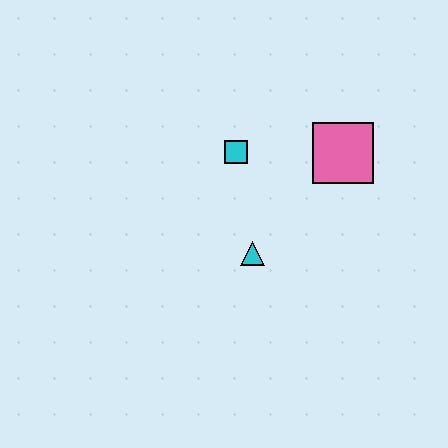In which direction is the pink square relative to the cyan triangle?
The pink square is above the cyan triangle.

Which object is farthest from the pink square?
The cyan triangle is farthest from the pink square.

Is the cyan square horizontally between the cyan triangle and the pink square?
No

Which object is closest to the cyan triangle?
The cyan square is closest to the cyan triangle.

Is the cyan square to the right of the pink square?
No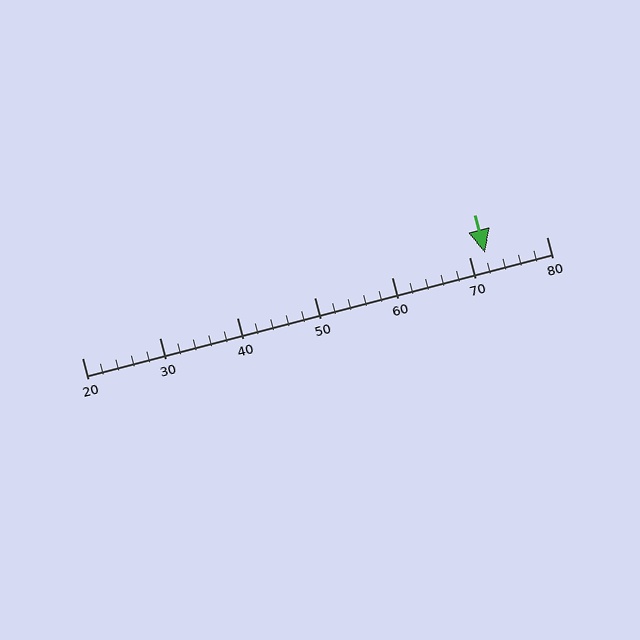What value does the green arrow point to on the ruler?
The green arrow points to approximately 72.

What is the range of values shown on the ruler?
The ruler shows values from 20 to 80.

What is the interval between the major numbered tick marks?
The major tick marks are spaced 10 units apart.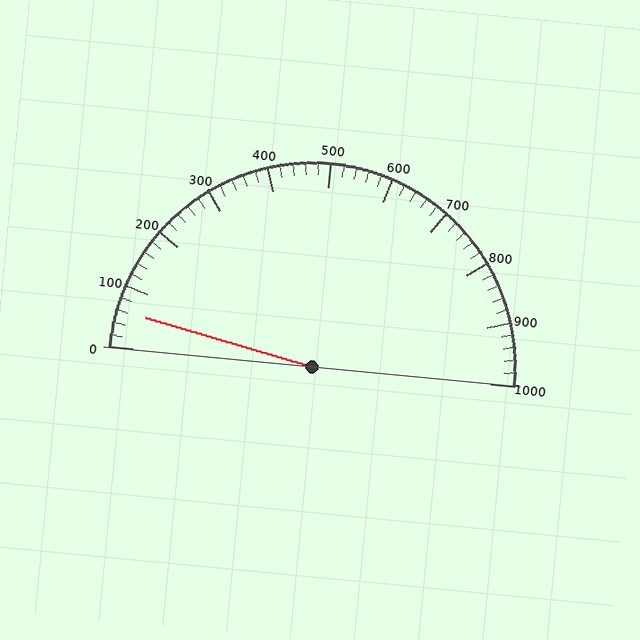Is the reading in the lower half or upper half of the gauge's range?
The reading is in the lower half of the range (0 to 1000).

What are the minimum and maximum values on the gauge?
The gauge ranges from 0 to 1000.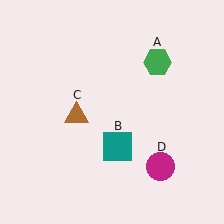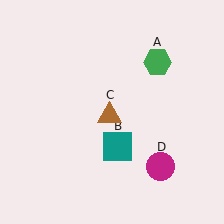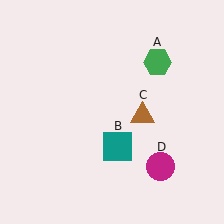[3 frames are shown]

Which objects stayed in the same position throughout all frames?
Green hexagon (object A) and teal square (object B) and magenta circle (object D) remained stationary.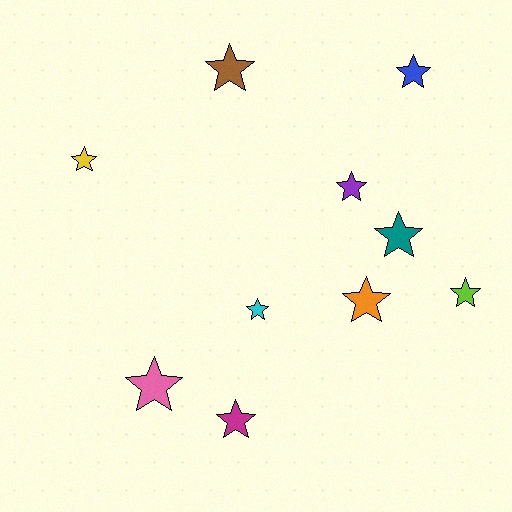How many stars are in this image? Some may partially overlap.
There are 10 stars.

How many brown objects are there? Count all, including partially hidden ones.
There is 1 brown object.